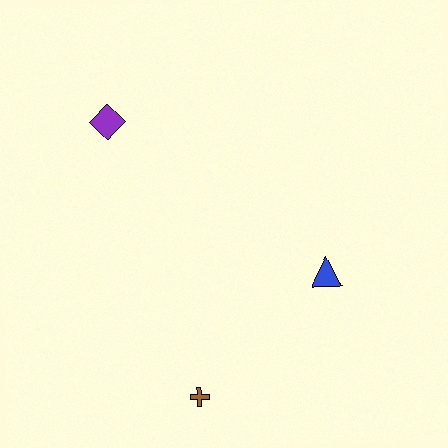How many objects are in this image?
There are 3 objects.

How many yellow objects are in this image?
There are no yellow objects.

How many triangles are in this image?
There is 1 triangle.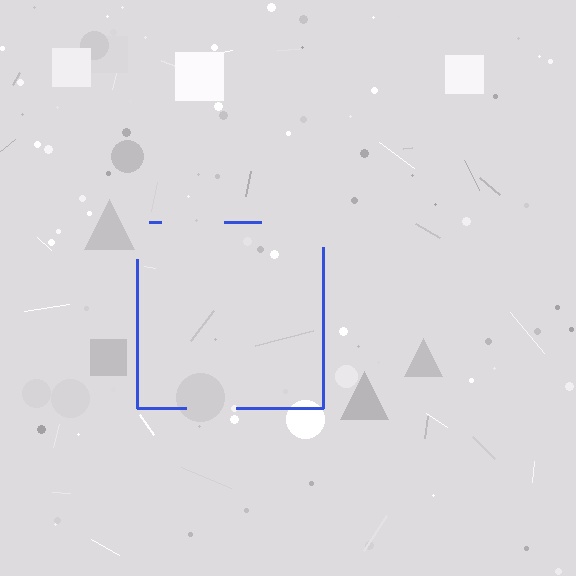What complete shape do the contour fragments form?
The contour fragments form a square.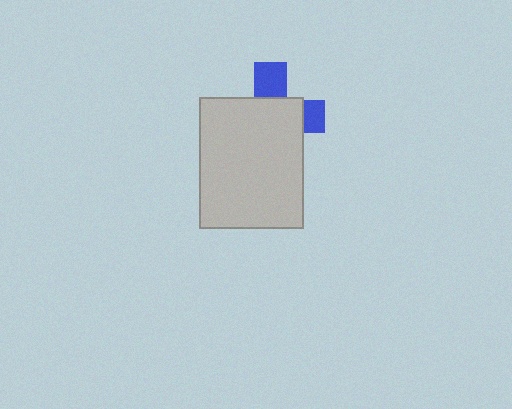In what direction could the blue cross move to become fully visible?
The blue cross could move toward the upper-right. That would shift it out from behind the light gray rectangle entirely.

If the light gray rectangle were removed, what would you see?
You would see the complete blue cross.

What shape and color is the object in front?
The object in front is a light gray rectangle.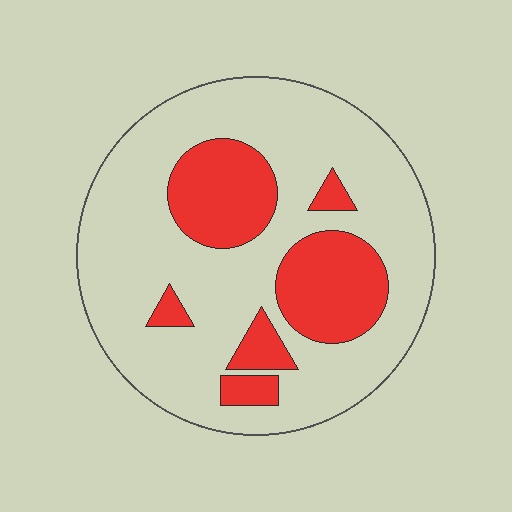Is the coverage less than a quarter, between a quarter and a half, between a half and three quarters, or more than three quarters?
Between a quarter and a half.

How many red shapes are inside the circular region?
6.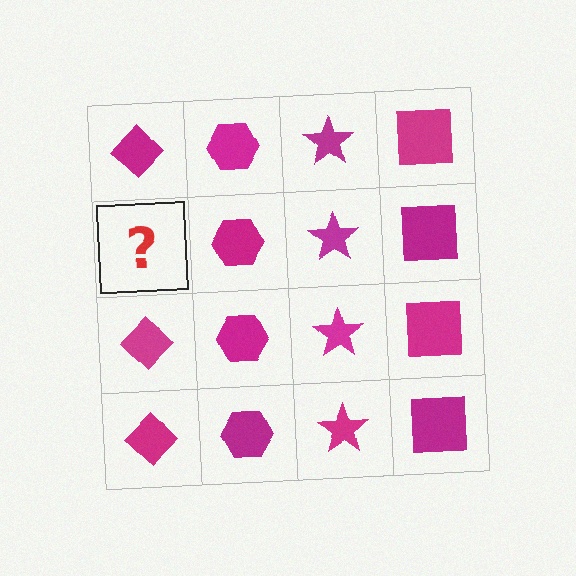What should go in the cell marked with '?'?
The missing cell should contain a magenta diamond.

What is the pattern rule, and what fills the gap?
The rule is that each column has a consistent shape. The gap should be filled with a magenta diamond.